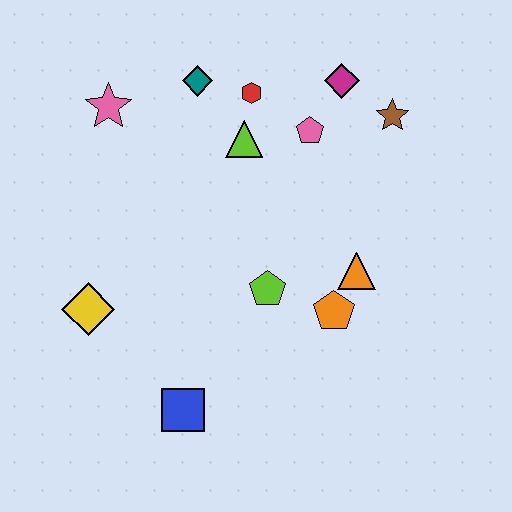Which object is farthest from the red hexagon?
The blue square is farthest from the red hexagon.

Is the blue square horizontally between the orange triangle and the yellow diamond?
Yes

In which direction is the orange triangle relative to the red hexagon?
The orange triangle is below the red hexagon.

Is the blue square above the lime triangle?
No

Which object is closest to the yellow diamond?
The blue square is closest to the yellow diamond.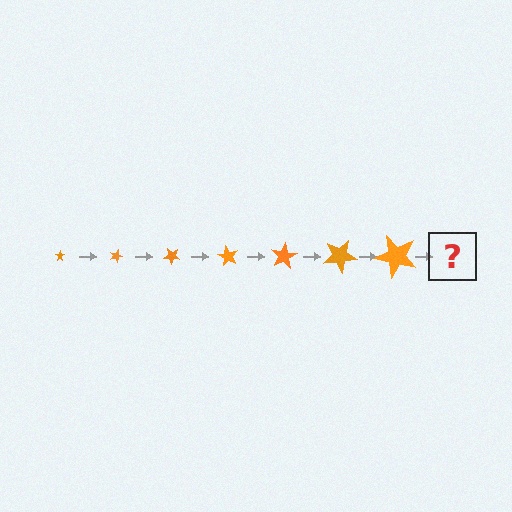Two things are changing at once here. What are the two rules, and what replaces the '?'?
The two rules are that the star grows larger each step and it rotates 20 degrees each step. The '?' should be a star, larger than the previous one and rotated 140 degrees from the start.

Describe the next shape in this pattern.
It should be a star, larger than the previous one and rotated 140 degrees from the start.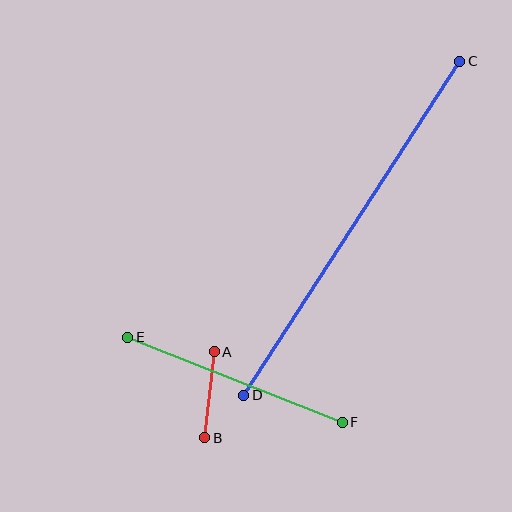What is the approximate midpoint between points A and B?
The midpoint is at approximately (210, 395) pixels.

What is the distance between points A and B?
The distance is approximately 86 pixels.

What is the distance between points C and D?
The distance is approximately 397 pixels.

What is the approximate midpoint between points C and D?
The midpoint is at approximately (352, 228) pixels.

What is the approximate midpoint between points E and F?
The midpoint is at approximately (235, 380) pixels.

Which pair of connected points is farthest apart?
Points C and D are farthest apart.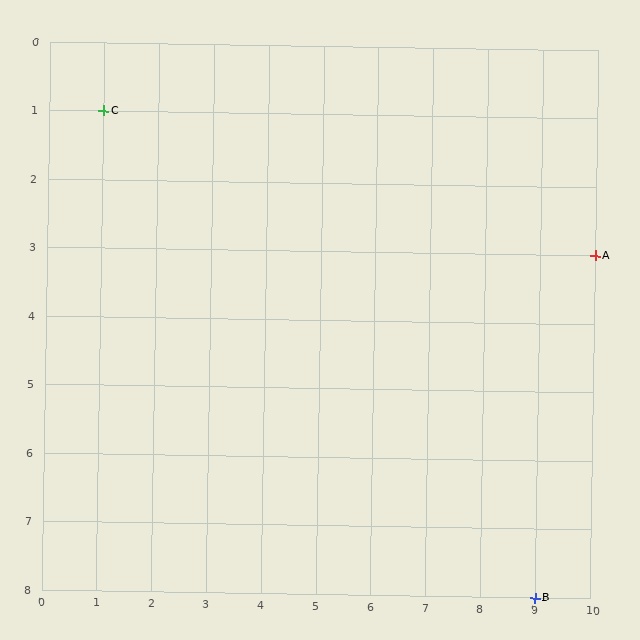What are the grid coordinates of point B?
Point B is at grid coordinates (9, 8).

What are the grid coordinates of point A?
Point A is at grid coordinates (10, 3).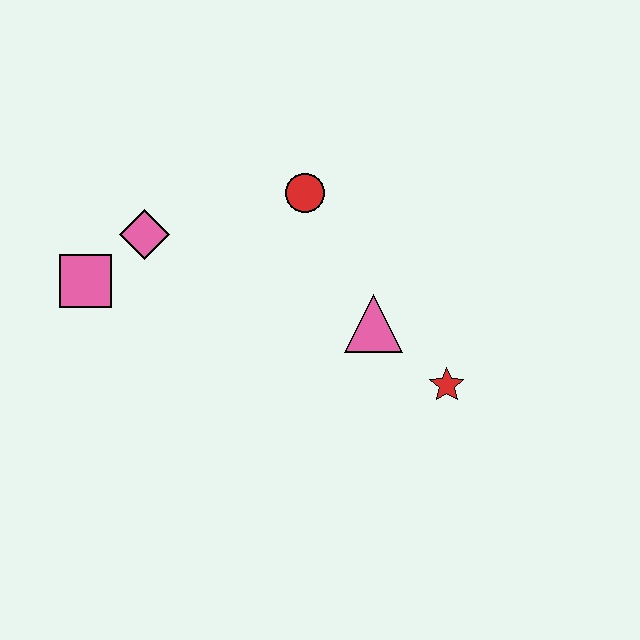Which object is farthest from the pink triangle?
The pink square is farthest from the pink triangle.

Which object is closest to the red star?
The pink triangle is closest to the red star.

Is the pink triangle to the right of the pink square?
Yes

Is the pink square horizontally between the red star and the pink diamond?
No